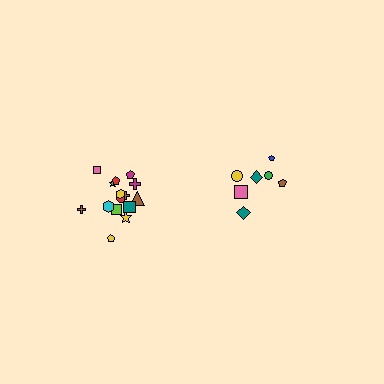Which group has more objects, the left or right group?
The left group.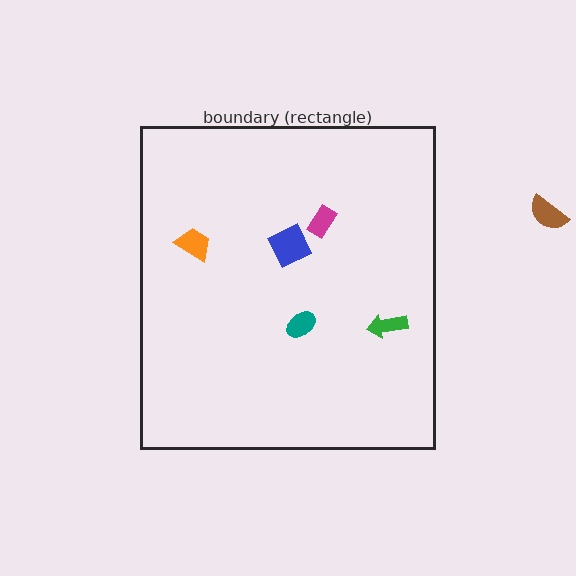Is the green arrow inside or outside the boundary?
Inside.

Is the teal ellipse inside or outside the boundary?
Inside.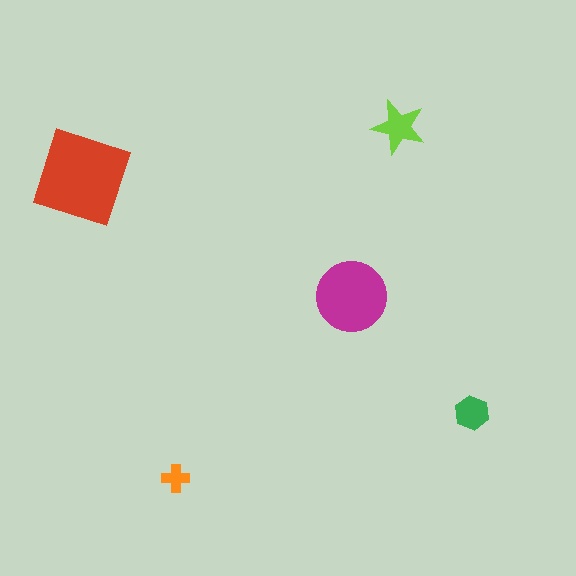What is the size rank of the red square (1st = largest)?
1st.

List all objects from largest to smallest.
The red square, the magenta circle, the lime star, the green hexagon, the orange cross.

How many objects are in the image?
There are 5 objects in the image.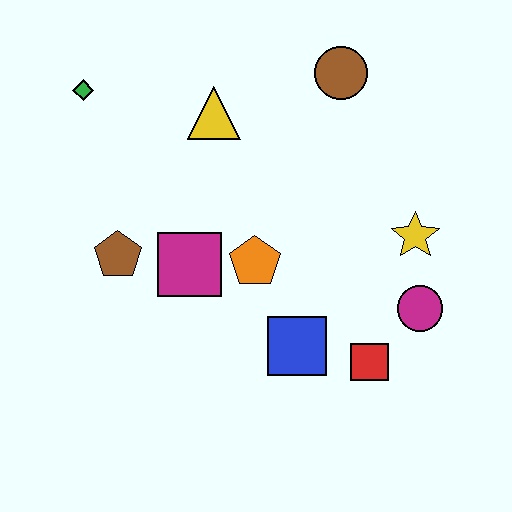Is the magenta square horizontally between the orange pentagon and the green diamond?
Yes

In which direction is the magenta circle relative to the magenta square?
The magenta circle is to the right of the magenta square.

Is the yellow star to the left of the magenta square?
No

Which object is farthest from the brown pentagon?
The magenta circle is farthest from the brown pentagon.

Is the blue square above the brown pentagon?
No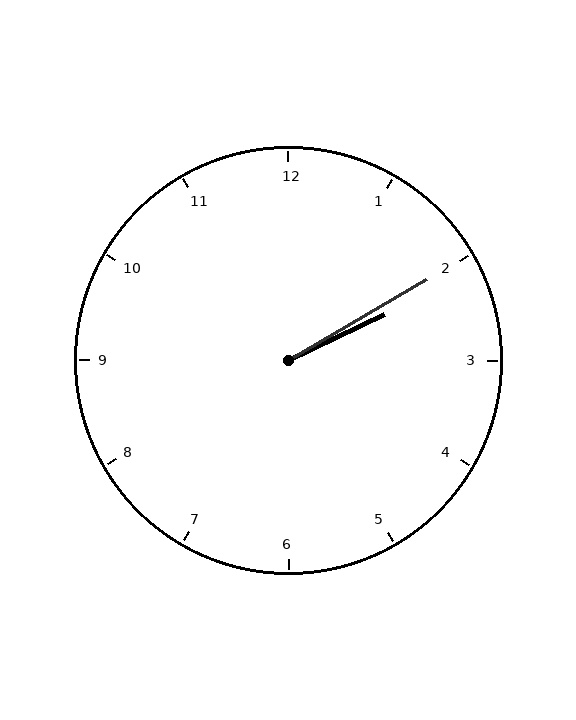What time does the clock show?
2:10.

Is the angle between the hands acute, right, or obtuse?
It is acute.